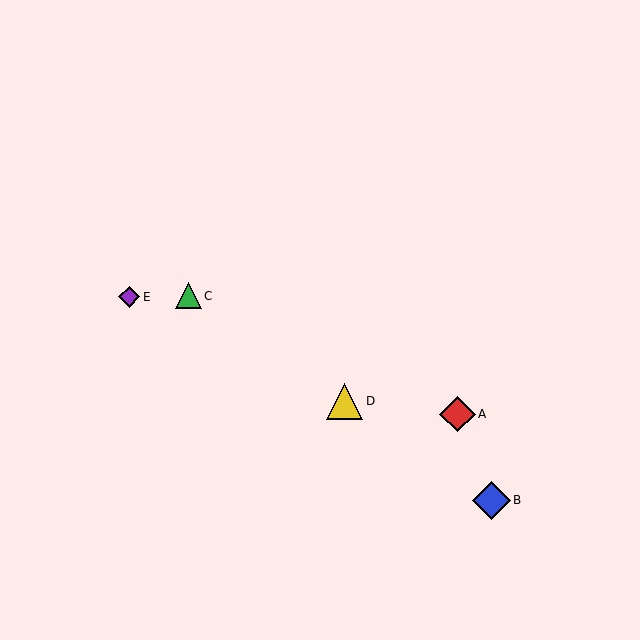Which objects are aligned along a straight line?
Objects B, C, D are aligned along a straight line.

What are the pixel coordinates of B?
Object B is at (491, 500).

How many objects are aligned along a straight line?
3 objects (B, C, D) are aligned along a straight line.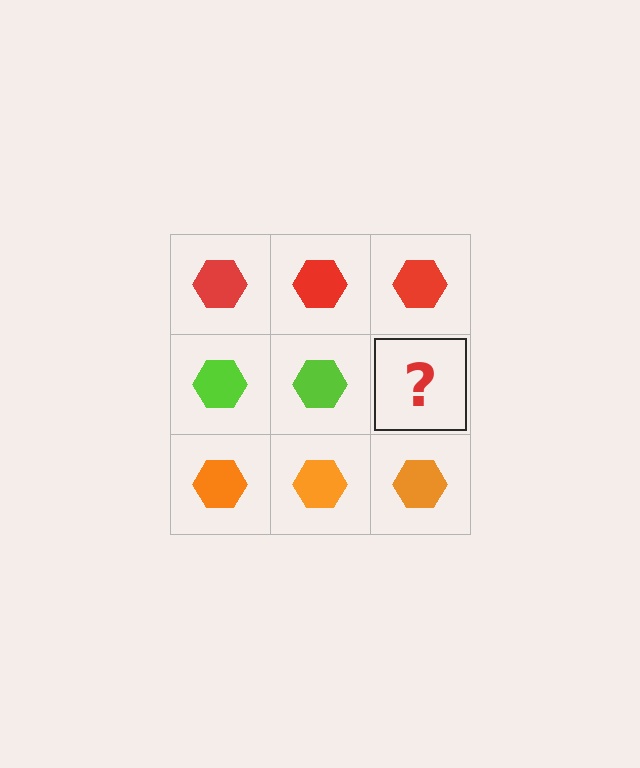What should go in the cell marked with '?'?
The missing cell should contain a lime hexagon.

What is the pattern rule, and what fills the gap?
The rule is that each row has a consistent color. The gap should be filled with a lime hexagon.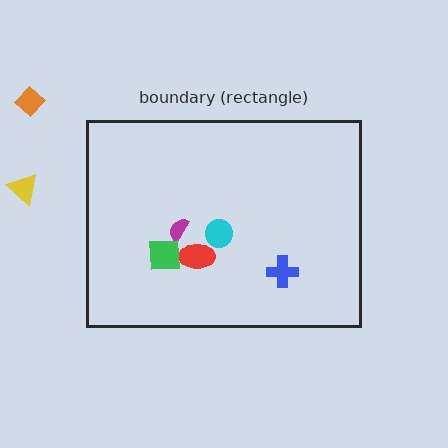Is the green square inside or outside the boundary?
Inside.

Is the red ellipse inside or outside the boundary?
Inside.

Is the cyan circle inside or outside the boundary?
Inside.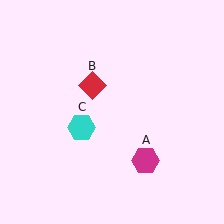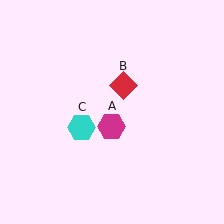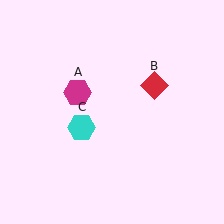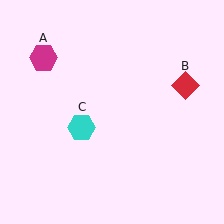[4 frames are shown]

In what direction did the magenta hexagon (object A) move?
The magenta hexagon (object A) moved up and to the left.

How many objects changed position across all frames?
2 objects changed position: magenta hexagon (object A), red diamond (object B).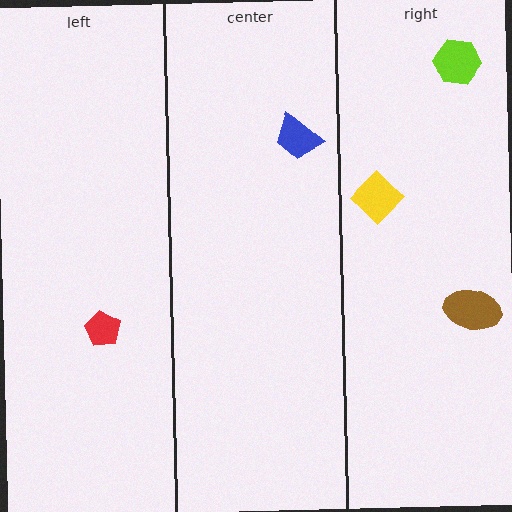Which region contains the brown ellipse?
The right region.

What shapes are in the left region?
The red pentagon.